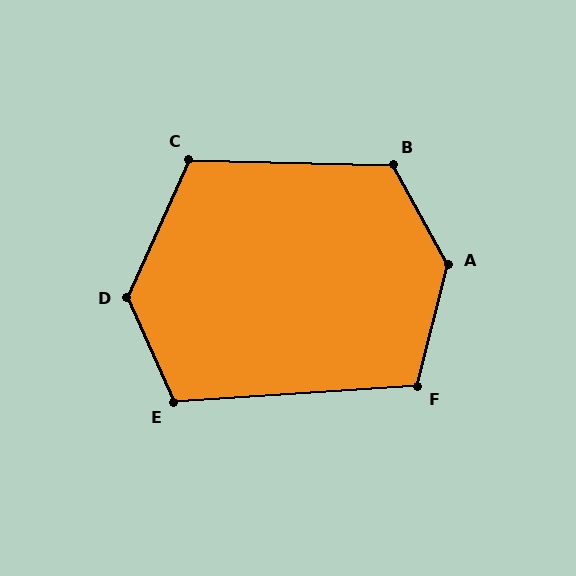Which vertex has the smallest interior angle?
F, at approximately 108 degrees.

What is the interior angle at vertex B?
Approximately 120 degrees (obtuse).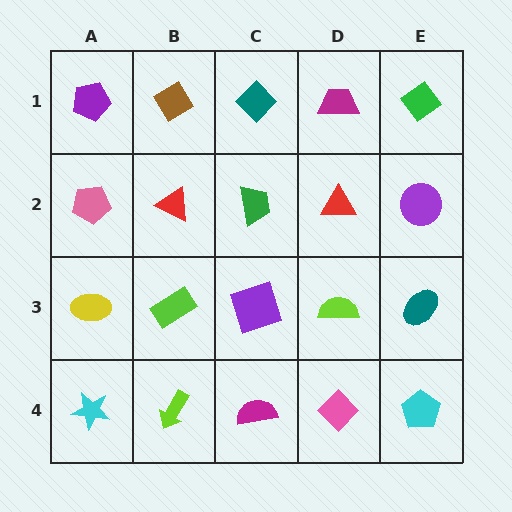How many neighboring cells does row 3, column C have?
4.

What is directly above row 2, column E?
A green diamond.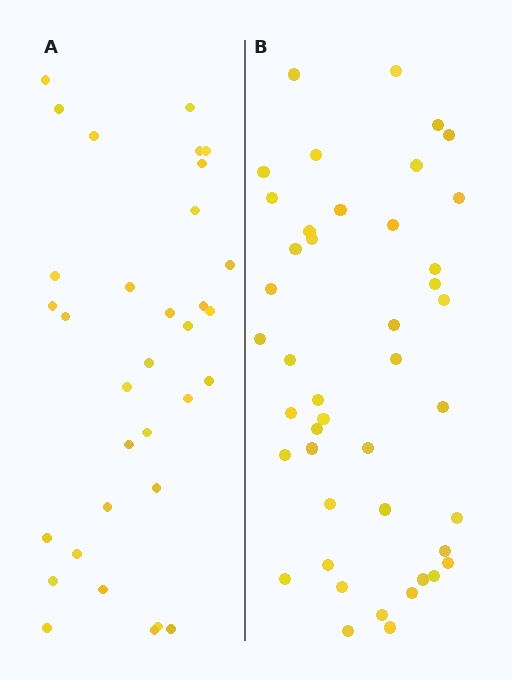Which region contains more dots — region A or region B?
Region B (the right region) has more dots.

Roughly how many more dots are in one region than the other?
Region B has roughly 12 or so more dots than region A.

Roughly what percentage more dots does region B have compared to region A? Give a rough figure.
About 35% more.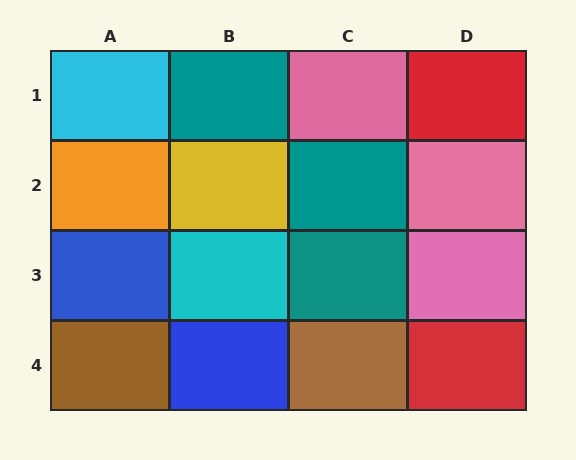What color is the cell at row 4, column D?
Red.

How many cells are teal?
3 cells are teal.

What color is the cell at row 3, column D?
Pink.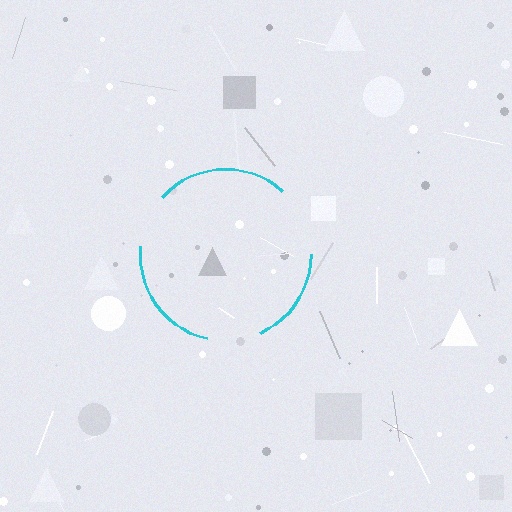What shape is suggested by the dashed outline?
The dashed outline suggests a circle.